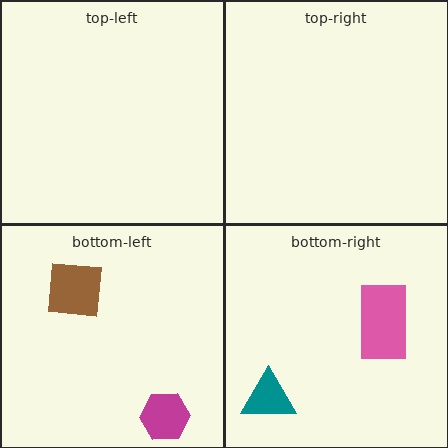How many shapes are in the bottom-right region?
2.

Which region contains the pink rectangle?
The bottom-right region.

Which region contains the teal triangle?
The bottom-right region.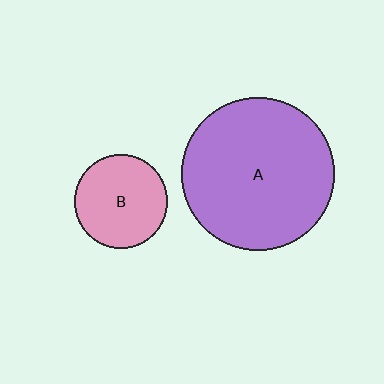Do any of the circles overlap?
No, none of the circles overlap.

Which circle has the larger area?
Circle A (purple).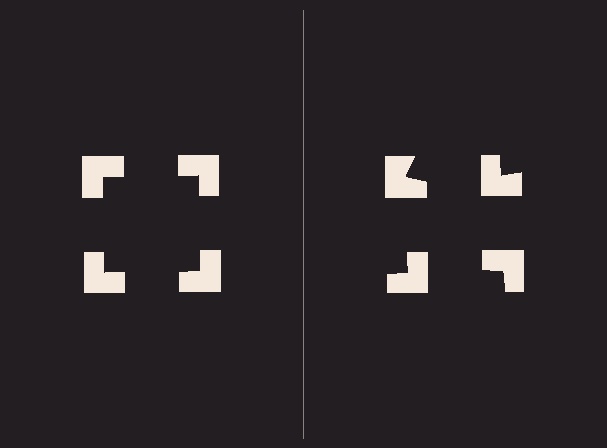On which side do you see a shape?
An illusory square appears on the left side. On the right side the wedge cuts are rotated, so no coherent shape forms.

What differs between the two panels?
The notched squares are positioned identically on both sides; only the wedge orientations differ. On the left they align to a square; on the right they are misaligned.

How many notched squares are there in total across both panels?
8 — 4 on each side.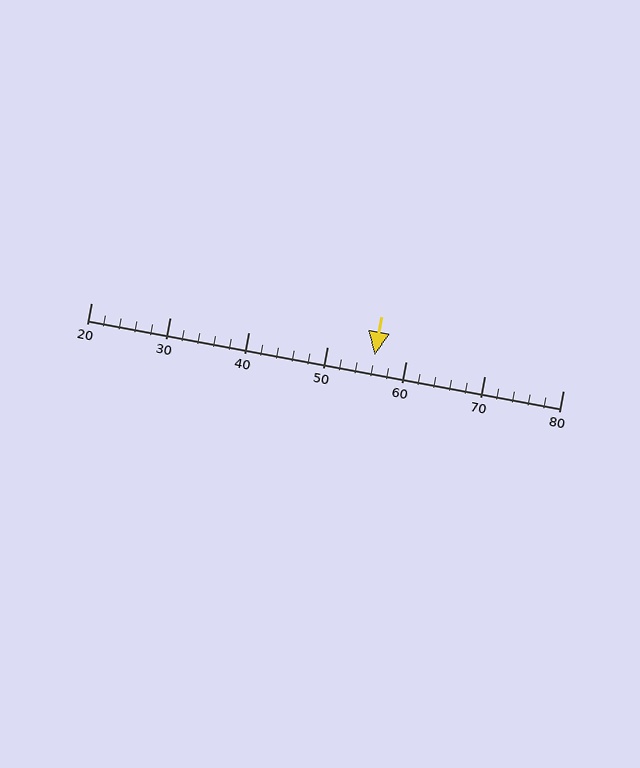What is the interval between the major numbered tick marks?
The major tick marks are spaced 10 units apart.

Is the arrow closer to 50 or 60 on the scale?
The arrow is closer to 60.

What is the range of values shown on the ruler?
The ruler shows values from 20 to 80.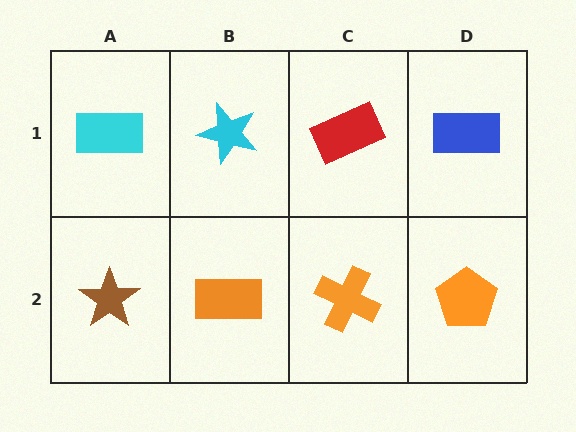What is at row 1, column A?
A cyan rectangle.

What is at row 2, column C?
An orange cross.